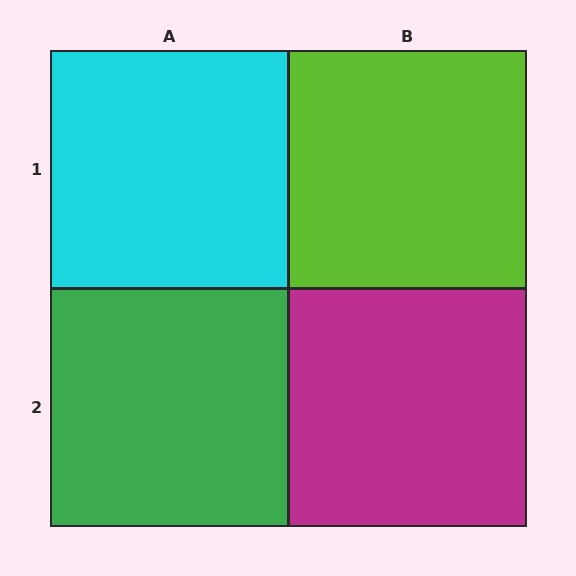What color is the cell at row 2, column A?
Green.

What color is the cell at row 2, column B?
Magenta.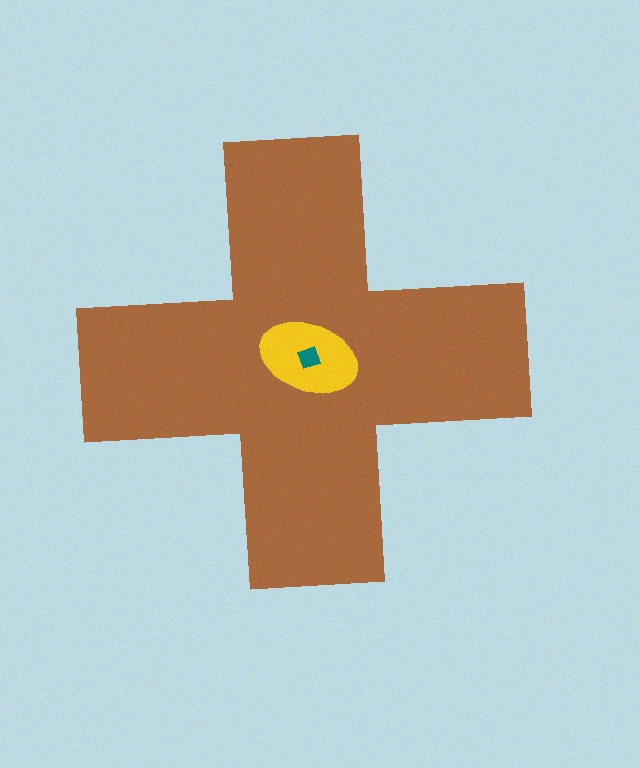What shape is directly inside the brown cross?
The yellow ellipse.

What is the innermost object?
The teal diamond.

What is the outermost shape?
The brown cross.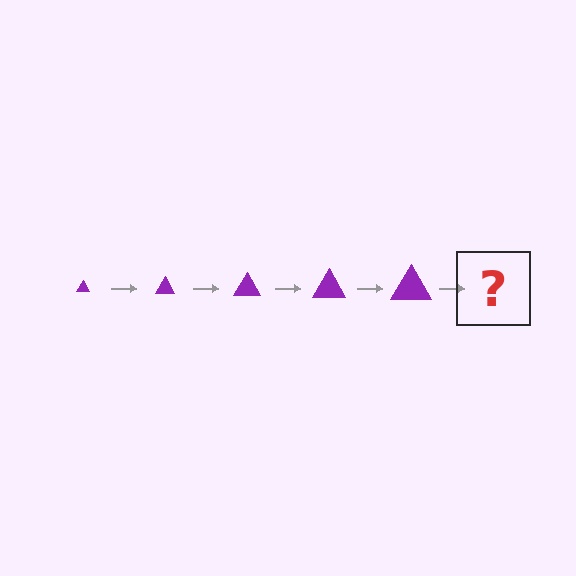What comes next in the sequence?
The next element should be a purple triangle, larger than the previous one.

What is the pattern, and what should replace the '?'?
The pattern is that the triangle gets progressively larger each step. The '?' should be a purple triangle, larger than the previous one.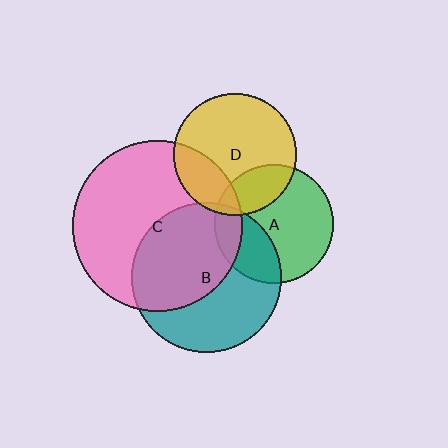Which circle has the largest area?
Circle C (pink).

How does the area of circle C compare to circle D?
Approximately 1.9 times.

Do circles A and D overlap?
Yes.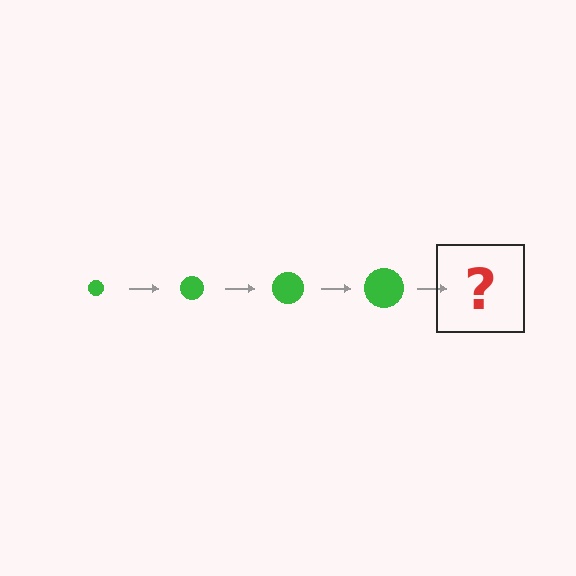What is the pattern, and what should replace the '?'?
The pattern is that the circle gets progressively larger each step. The '?' should be a green circle, larger than the previous one.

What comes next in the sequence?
The next element should be a green circle, larger than the previous one.